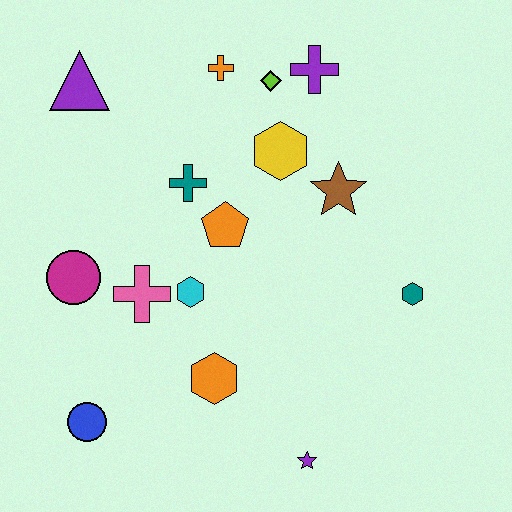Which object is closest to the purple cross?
The lime diamond is closest to the purple cross.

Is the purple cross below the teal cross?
No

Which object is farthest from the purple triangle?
The purple star is farthest from the purple triangle.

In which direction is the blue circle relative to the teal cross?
The blue circle is below the teal cross.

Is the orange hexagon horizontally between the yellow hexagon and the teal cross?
Yes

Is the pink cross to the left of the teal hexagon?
Yes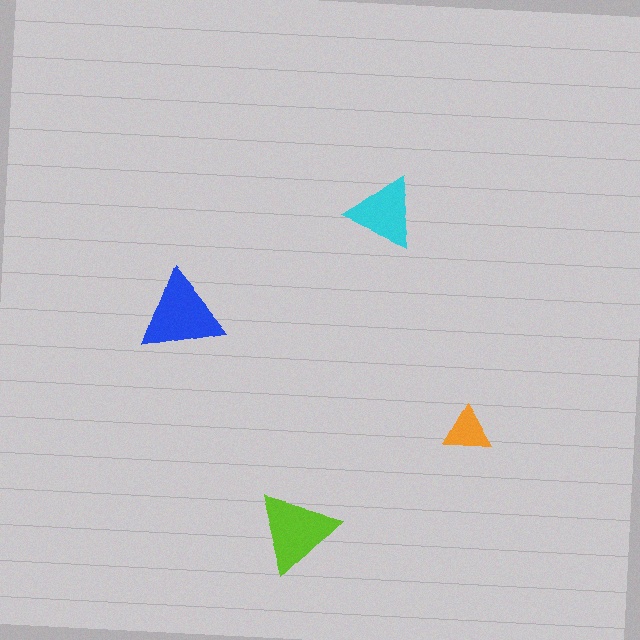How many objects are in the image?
There are 4 objects in the image.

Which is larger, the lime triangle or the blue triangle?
The blue one.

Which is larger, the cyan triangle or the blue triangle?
The blue one.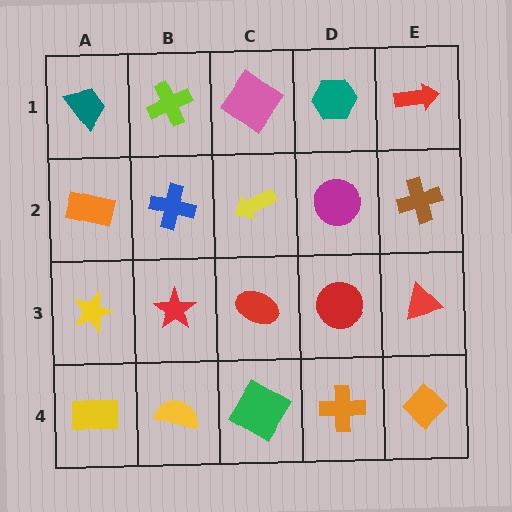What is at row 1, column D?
A teal hexagon.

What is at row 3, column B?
A red star.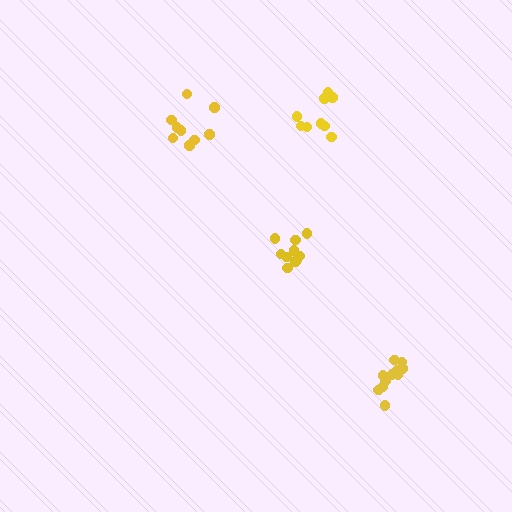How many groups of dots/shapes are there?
There are 4 groups.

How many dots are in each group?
Group 1: 12 dots, Group 2: 9 dots, Group 3: 10 dots, Group 4: 9 dots (40 total).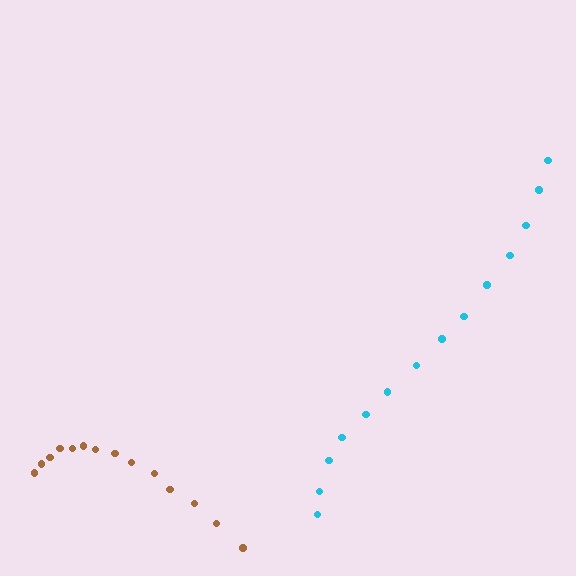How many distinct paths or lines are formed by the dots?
There are 2 distinct paths.